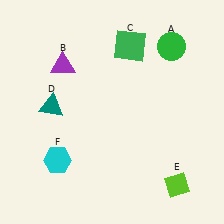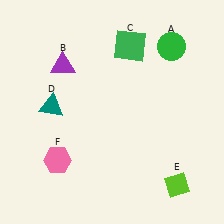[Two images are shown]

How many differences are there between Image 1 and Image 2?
There is 1 difference between the two images.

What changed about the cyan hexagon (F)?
In Image 1, F is cyan. In Image 2, it changed to pink.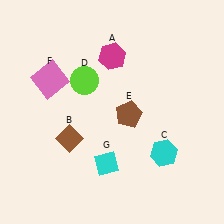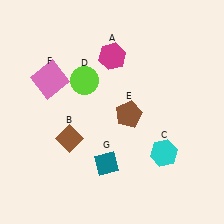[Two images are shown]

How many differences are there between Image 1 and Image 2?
There is 1 difference between the two images.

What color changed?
The diamond (G) changed from cyan in Image 1 to teal in Image 2.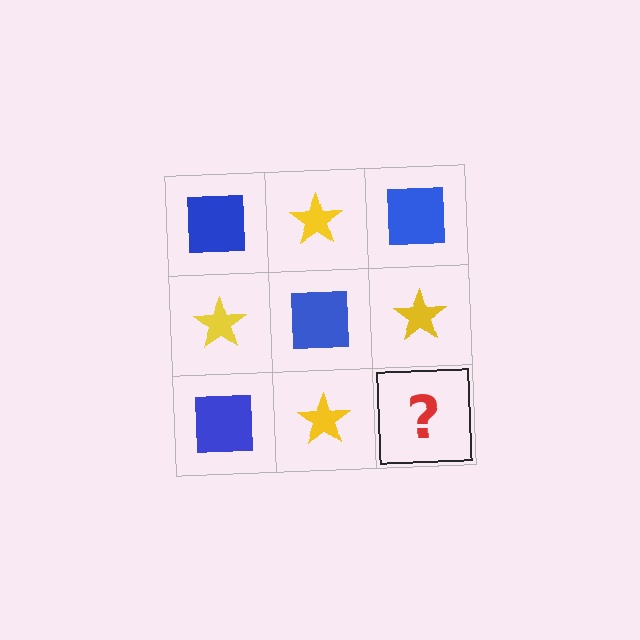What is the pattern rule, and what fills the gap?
The rule is that it alternates blue square and yellow star in a checkerboard pattern. The gap should be filled with a blue square.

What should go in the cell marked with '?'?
The missing cell should contain a blue square.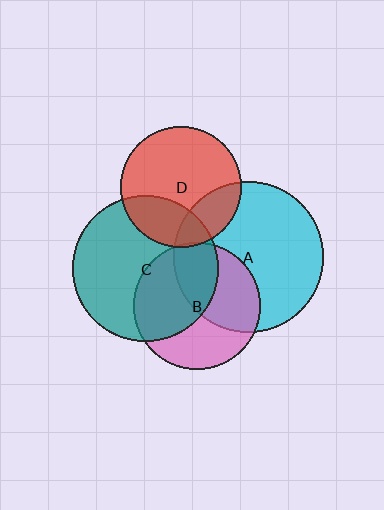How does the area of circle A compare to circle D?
Approximately 1.5 times.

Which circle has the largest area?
Circle A (cyan).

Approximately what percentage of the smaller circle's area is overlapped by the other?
Approximately 50%.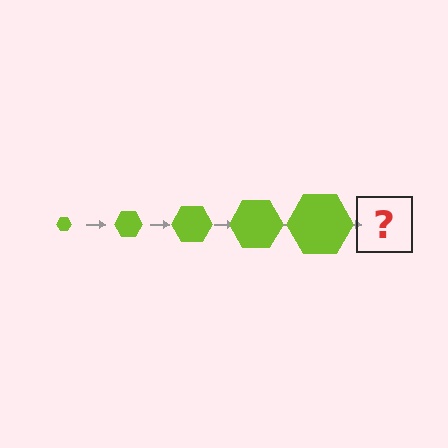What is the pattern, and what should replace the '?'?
The pattern is that the hexagon gets progressively larger each step. The '?' should be a lime hexagon, larger than the previous one.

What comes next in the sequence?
The next element should be a lime hexagon, larger than the previous one.